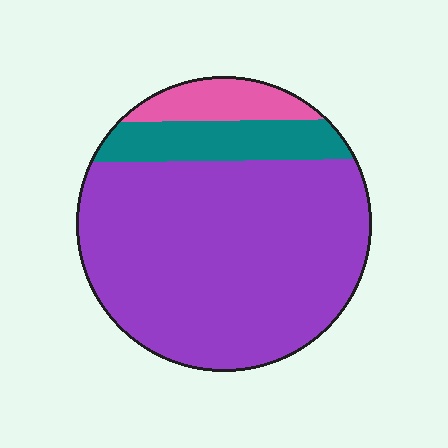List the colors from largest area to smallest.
From largest to smallest: purple, teal, pink.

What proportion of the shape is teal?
Teal covers about 15% of the shape.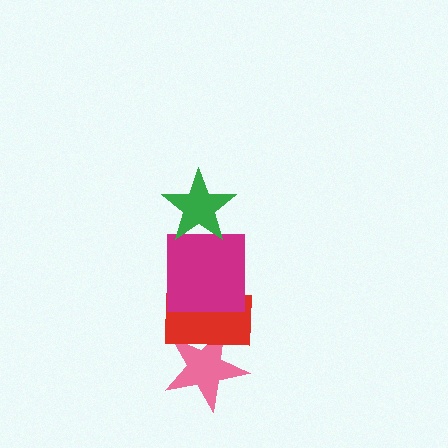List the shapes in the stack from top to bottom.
From top to bottom: the green star, the magenta square, the red rectangle, the pink star.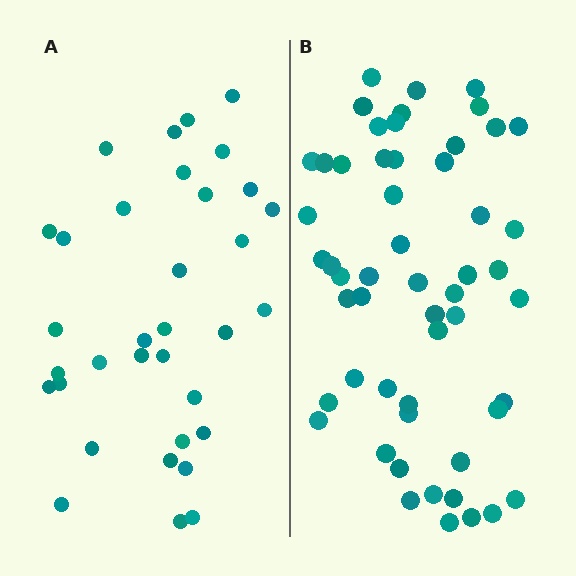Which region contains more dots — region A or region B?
Region B (the right region) has more dots.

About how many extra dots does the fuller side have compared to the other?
Region B has approximately 20 more dots than region A.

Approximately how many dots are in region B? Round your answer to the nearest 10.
About 50 dots. (The exact count is 54, which rounds to 50.)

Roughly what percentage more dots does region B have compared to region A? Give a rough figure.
About 60% more.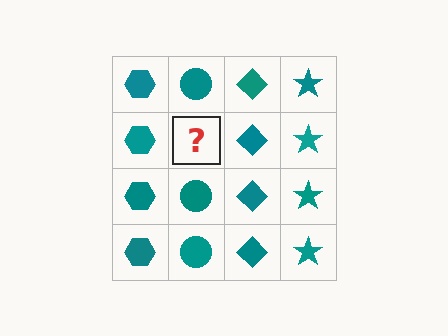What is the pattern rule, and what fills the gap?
The rule is that each column has a consistent shape. The gap should be filled with a teal circle.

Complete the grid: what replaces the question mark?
The question mark should be replaced with a teal circle.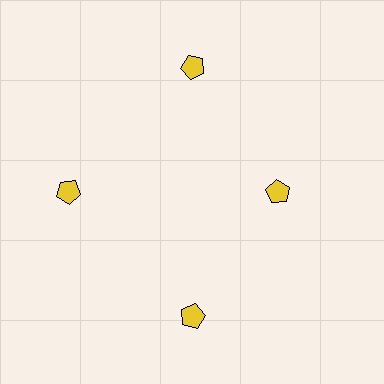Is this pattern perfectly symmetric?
No. The 4 yellow pentagons are arranged in a ring, but one element near the 3 o'clock position is pulled inward toward the center, breaking the 4-fold rotational symmetry.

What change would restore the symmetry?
The symmetry would be restored by moving it outward, back onto the ring so that all 4 pentagons sit at equal angles and equal distance from the center.